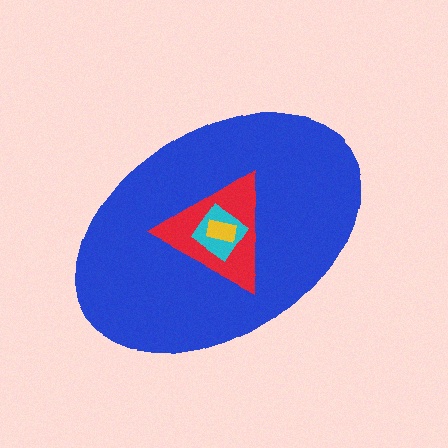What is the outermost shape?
The blue ellipse.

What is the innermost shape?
The yellow rectangle.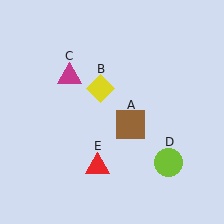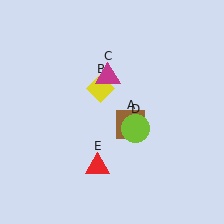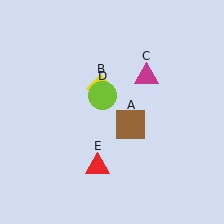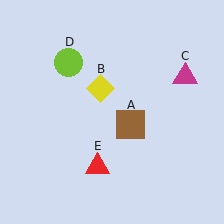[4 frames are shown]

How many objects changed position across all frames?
2 objects changed position: magenta triangle (object C), lime circle (object D).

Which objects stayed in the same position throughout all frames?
Brown square (object A) and yellow diamond (object B) and red triangle (object E) remained stationary.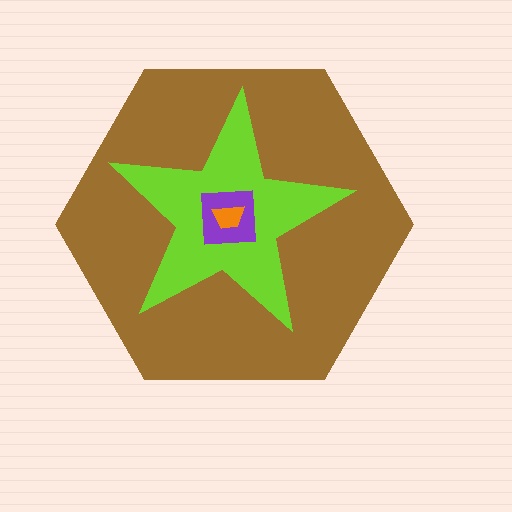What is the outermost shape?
The brown hexagon.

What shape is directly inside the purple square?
The orange trapezoid.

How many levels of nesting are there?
4.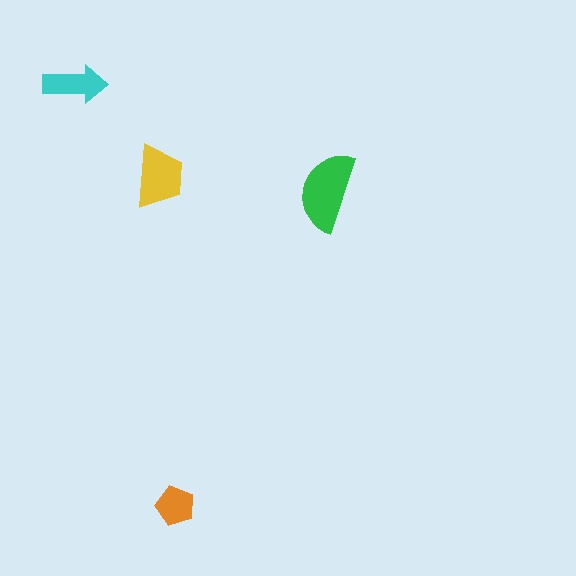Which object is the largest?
The green semicircle.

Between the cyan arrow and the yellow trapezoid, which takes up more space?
The yellow trapezoid.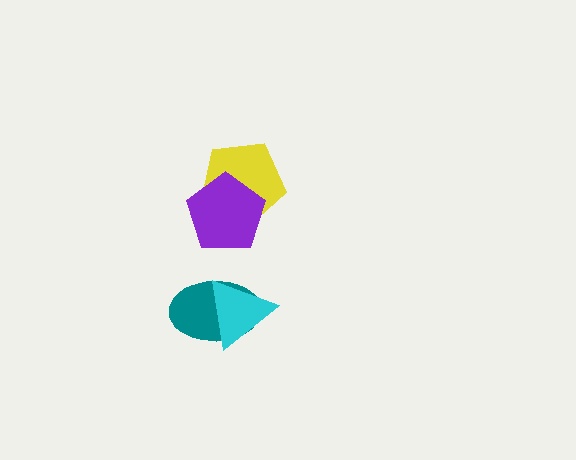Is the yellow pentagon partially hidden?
Yes, it is partially covered by another shape.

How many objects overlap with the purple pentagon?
1 object overlaps with the purple pentagon.